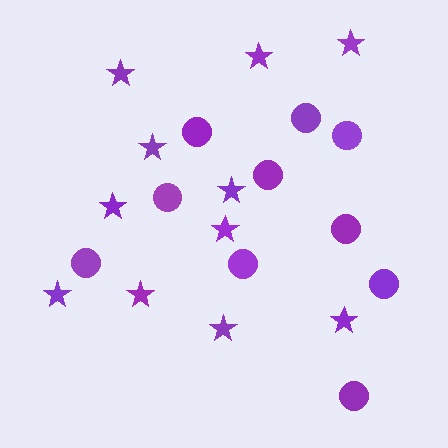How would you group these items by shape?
There are 2 groups: one group of circles (10) and one group of stars (11).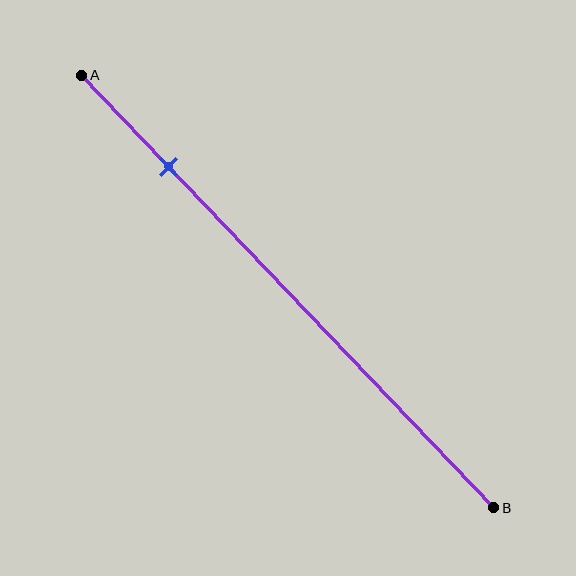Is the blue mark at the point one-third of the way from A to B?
No, the mark is at about 20% from A, not at the 33% one-third point.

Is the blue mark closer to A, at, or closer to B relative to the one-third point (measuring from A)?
The blue mark is closer to point A than the one-third point of segment AB.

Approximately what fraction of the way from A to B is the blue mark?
The blue mark is approximately 20% of the way from A to B.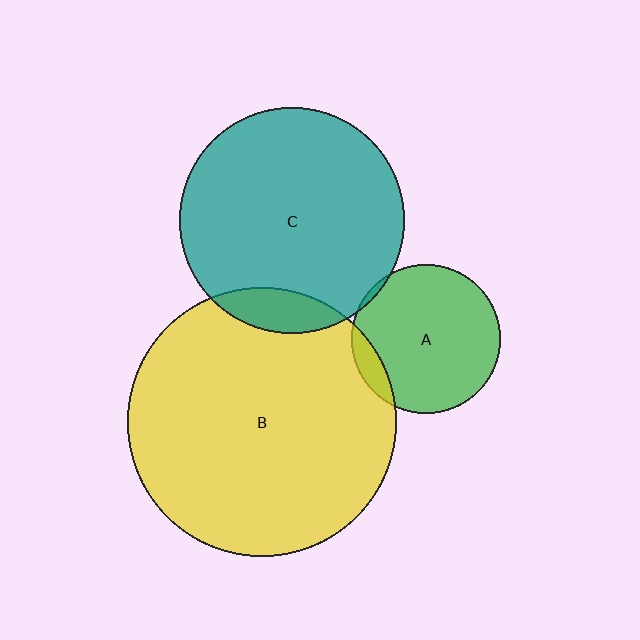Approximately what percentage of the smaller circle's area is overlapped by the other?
Approximately 5%.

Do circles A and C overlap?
Yes.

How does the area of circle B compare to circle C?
Approximately 1.4 times.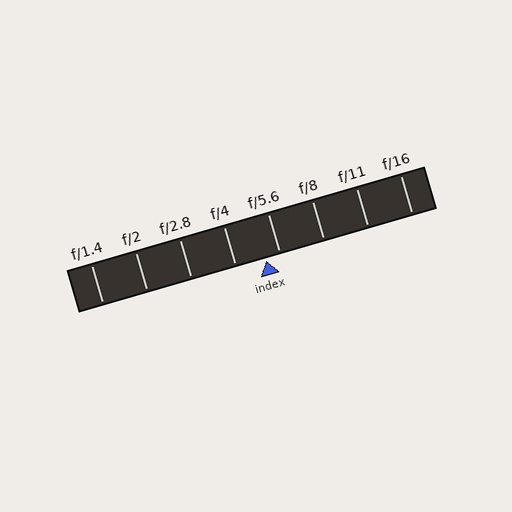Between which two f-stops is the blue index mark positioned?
The index mark is between f/4 and f/5.6.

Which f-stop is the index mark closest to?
The index mark is closest to f/5.6.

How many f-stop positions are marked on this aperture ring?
There are 8 f-stop positions marked.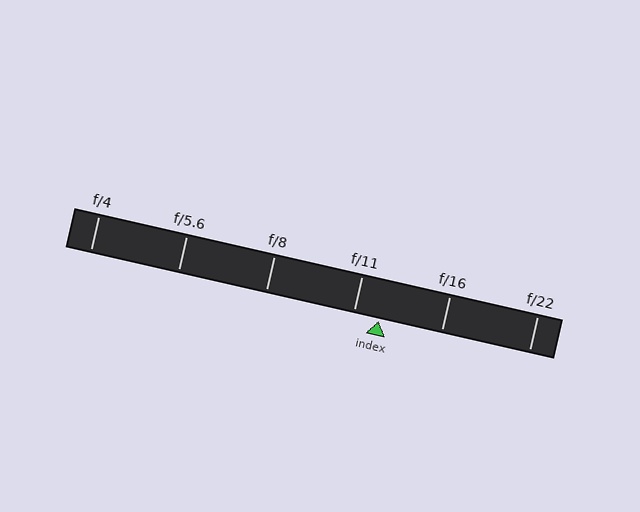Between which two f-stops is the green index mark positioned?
The index mark is between f/11 and f/16.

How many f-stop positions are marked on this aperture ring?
There are 6 f-stop positions marked.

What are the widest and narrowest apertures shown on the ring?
The widest aperture shown is f/4 and the narrowest is f/22.